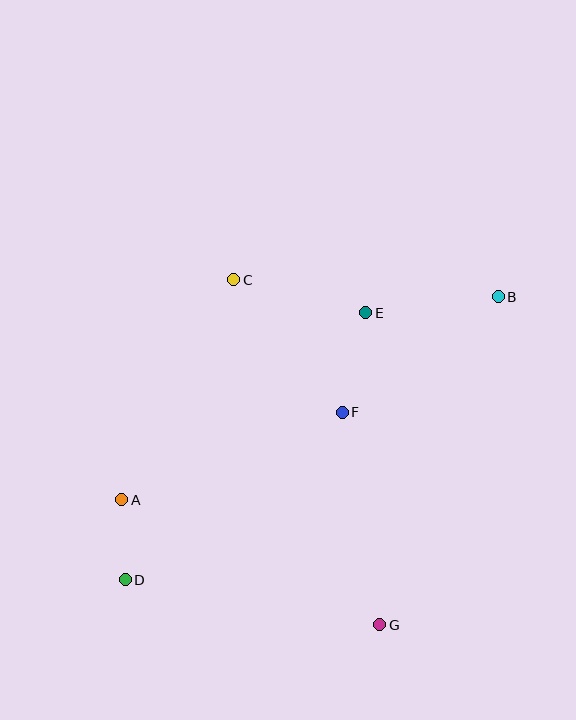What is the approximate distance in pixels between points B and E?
The distance between B and E is approximately 133 pixels.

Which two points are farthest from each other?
Points B and D are farthest from each other.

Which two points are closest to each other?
Points A and D are closest to each other.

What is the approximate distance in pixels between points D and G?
The distance between D and G is approximately 258 pixels.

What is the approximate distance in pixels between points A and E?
The distance between A and E is approximately 307 pixels.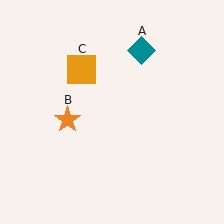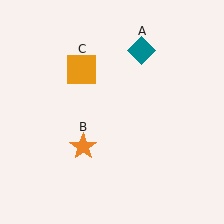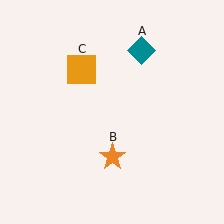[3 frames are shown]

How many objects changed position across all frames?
1 object changed position: orange star (object B).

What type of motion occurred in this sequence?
The orange star (object B) rotated counterclockwise around the center of the scene.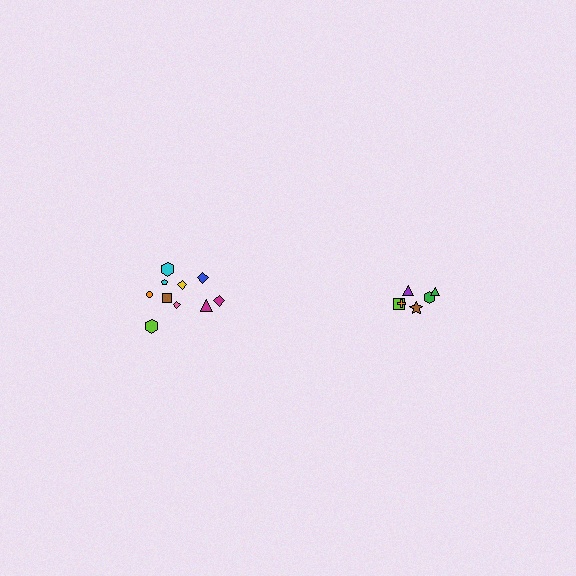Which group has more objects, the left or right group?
The left group.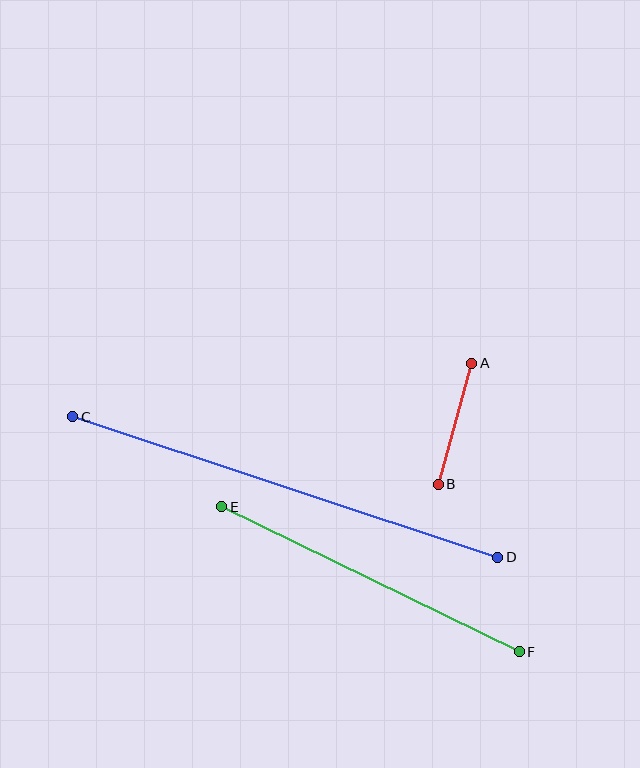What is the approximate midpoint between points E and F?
The midpoint is at approximately (371, 579) pixels.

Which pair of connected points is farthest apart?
Points C and D are farthest apart.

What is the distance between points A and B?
The distance is approximately 125 pixels.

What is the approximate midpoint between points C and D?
The midpoint is at approximately (285, 487) pixels.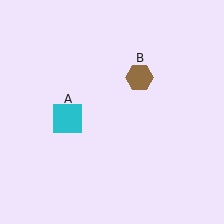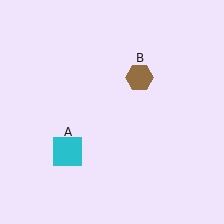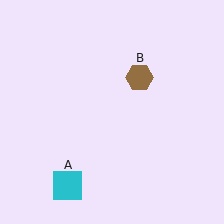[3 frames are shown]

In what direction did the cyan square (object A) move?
The cyan square (object A) moved down.